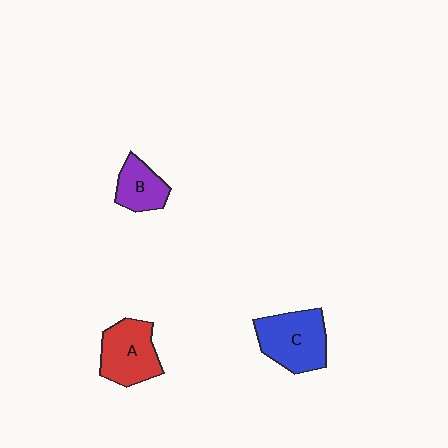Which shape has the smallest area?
Shape B (purple).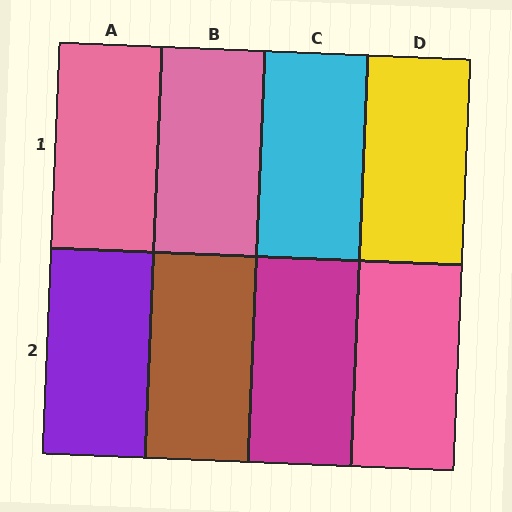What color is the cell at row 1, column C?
Cyan.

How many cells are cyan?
1 cell is cyan.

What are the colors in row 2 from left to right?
Purple, brown, magenta, pink.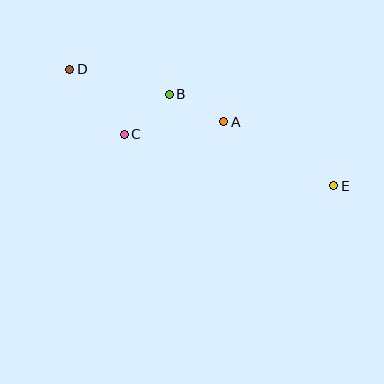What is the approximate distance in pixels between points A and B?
The distance between A and B is approximately 61 pixels.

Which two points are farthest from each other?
Points D and E are farthest from each other.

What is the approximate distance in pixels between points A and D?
The distance between A and D is approximately 163 pixels.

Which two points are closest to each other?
Points B and C are closest to each other.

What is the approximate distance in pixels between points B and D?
The distance between B and D is approximately 103 pixels.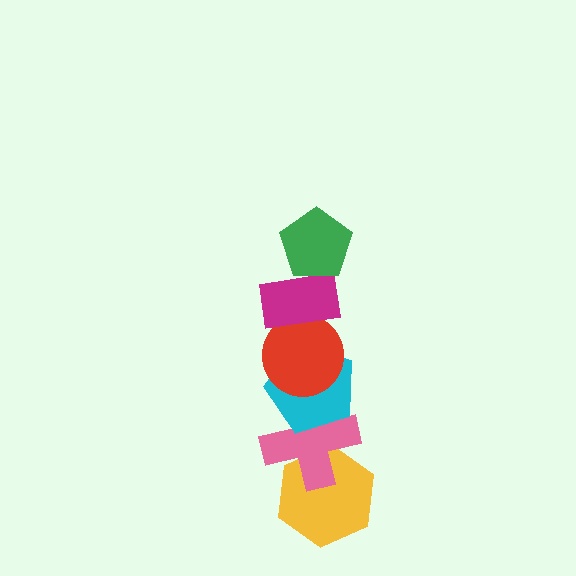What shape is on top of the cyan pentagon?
The red circle is on top of the cyan pentagon.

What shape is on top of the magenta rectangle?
The green pentagon is on top of the magenta rectangle.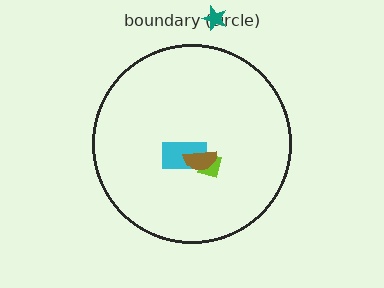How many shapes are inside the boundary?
3 inside, 1 outside.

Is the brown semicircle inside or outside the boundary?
Inside.